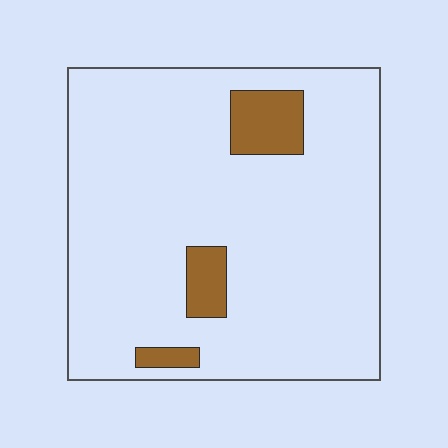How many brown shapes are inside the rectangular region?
3.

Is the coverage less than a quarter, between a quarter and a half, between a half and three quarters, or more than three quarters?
Less than a quarter.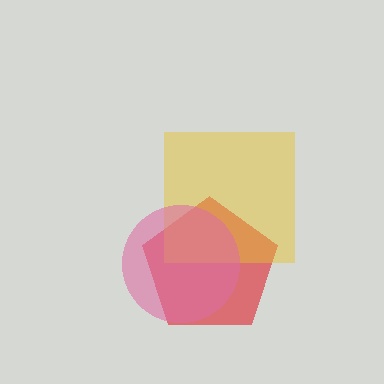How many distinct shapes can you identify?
There are 3 distinct shapes: a red pentagon, a yellow square, a pink circle.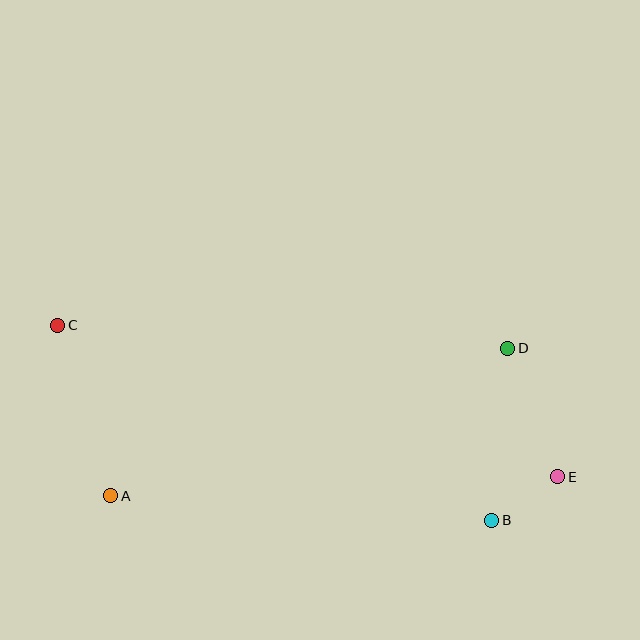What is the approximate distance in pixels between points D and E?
The distance between D and E is approximately 138 pixels.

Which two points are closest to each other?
Points B and E are closest to each other.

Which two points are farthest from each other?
Points C and E are farthest from each other.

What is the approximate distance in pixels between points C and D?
The distance between C and D is approximately 451 pixels.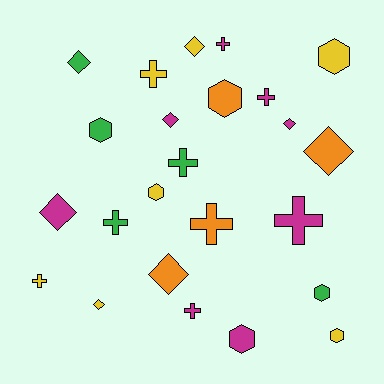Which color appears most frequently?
Magenta, with 8 objects.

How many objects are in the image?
There are 24 objects.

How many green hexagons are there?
There are 2 green hexagons.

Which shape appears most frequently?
Cross, with 9 objects.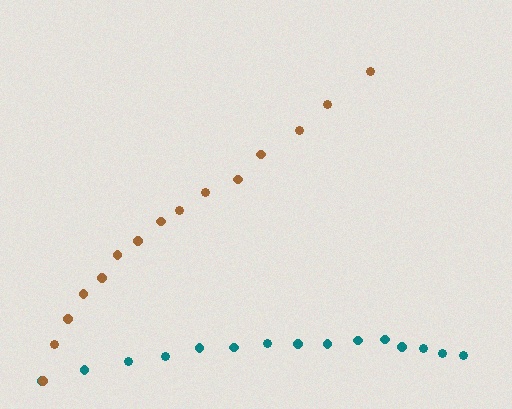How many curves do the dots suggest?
There are 2 distinct paths.